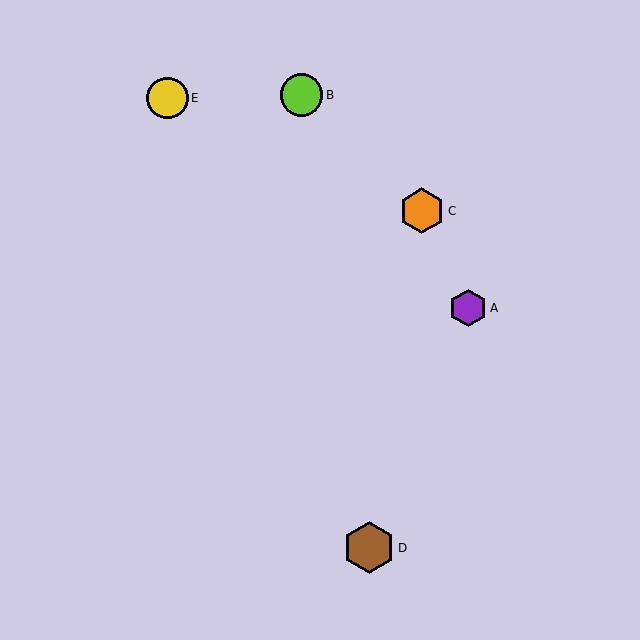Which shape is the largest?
The brown hexagon (labeled D) is the largest.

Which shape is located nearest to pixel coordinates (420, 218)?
The orange hexagon (labeled C) at (422, 211) is nearest to that location.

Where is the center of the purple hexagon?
The center of the purple hexagon is at (468, 308).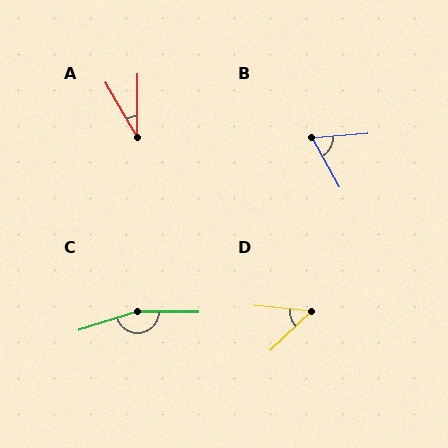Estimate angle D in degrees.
Approximately 49 degrees.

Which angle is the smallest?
A, at approximately 31 degrees.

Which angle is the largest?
C, at approximately 162 degrees.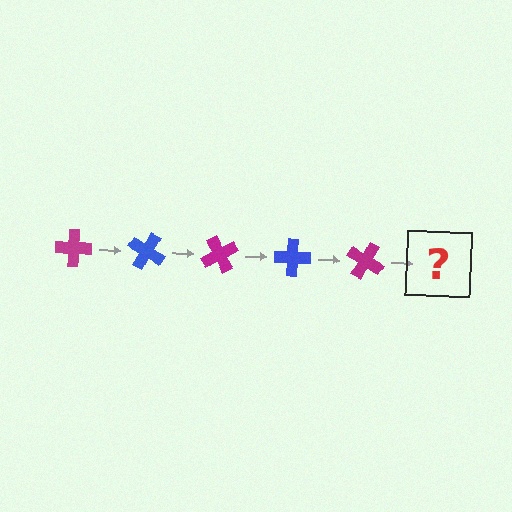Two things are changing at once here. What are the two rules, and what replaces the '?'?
The two rules are that it rotates 30 degrees each step and the color cycles through magenta and blue. The '?' should be a blue cross, rotated 150 degrees from the start.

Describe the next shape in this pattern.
It should be a blue cross, rotated 150 degrees from the start.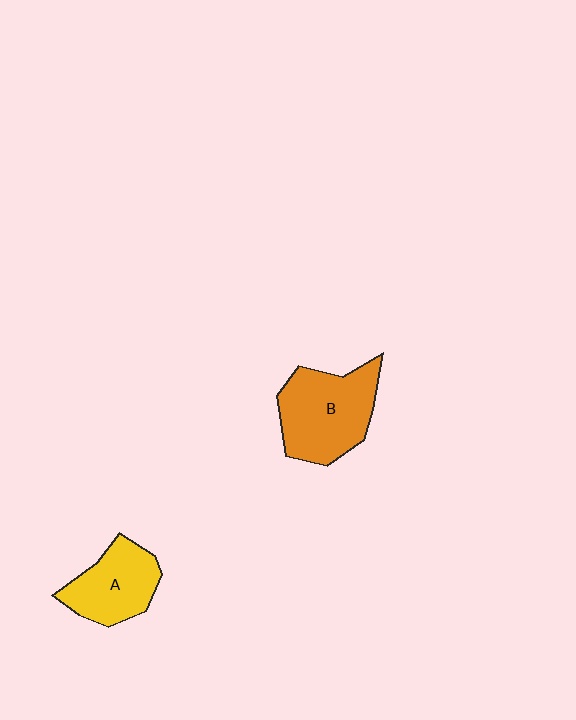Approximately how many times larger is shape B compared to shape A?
Approximately 1.4 times.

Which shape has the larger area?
Shape B (orange).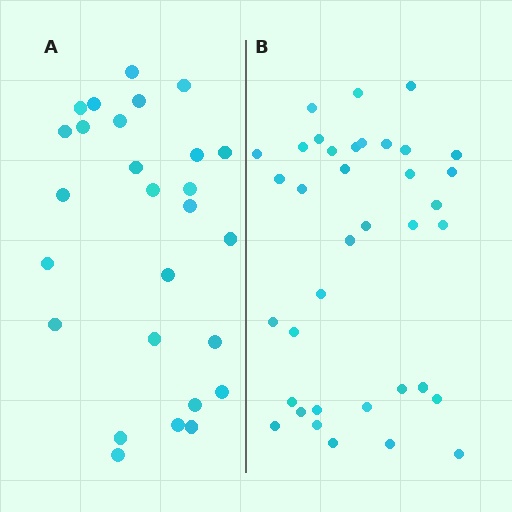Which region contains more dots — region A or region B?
Region B (the right region) has more dots.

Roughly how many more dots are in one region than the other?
Region B has roughly 10 or so more dots than region A.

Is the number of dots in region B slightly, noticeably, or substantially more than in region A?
Region B has noticeably more, but not dramatically so. The ratio is roughly 1.4 to 1.